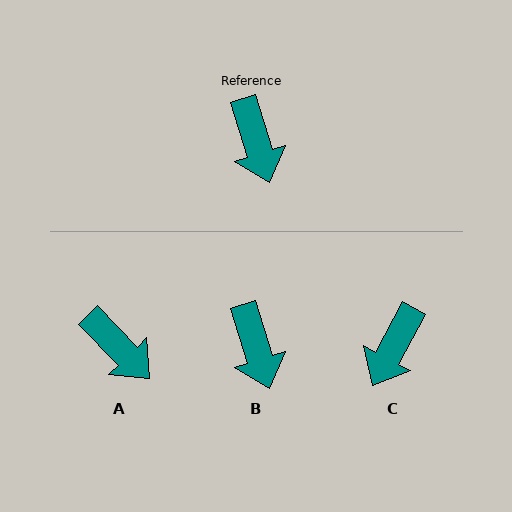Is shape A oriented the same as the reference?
No, it is off by about 26 degrees.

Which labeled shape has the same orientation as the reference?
B.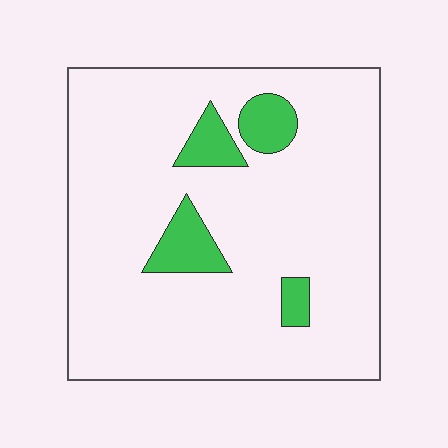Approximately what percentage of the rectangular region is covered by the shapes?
Approximately 10%.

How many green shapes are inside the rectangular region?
4.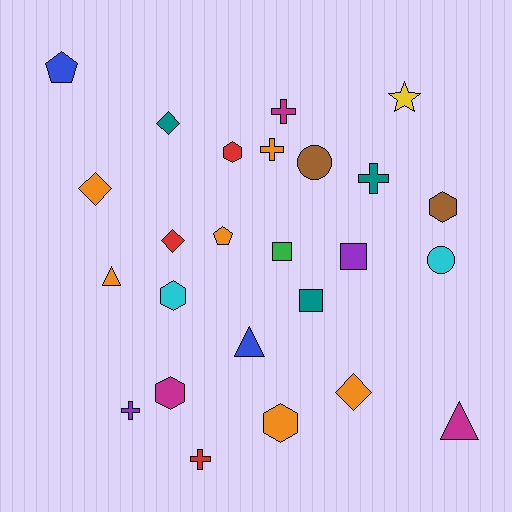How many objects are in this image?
There are 25 objects.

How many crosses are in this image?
There are 5 crosses.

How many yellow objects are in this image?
There is 1 yellow object.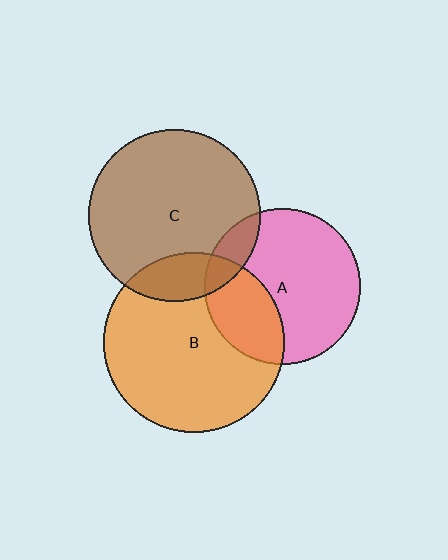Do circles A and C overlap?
Yes.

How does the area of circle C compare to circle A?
Approximately 1.2 times.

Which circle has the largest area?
Circle B (orange).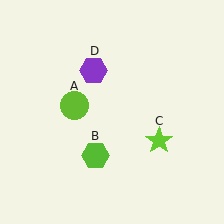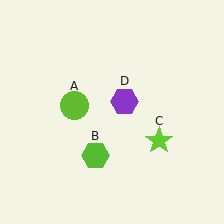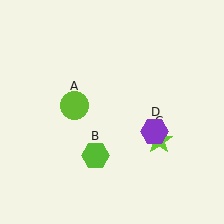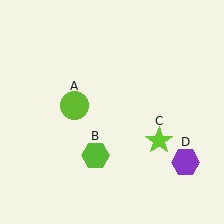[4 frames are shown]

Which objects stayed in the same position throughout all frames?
Lime circle (object A) and lime hexagon (object B) and lime star (object C) remained stationary.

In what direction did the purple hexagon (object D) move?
The purple hexagon (object D) moved down and to the right.